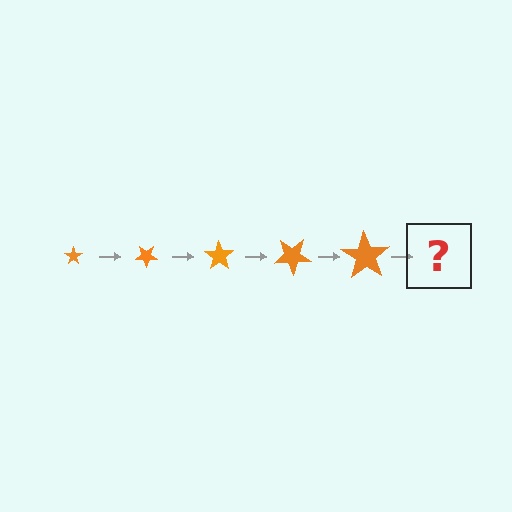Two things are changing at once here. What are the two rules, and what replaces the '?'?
The two rules are that the star grows larger each step and it rotates 35 degrees each step. The '?' should be a star, larger than the previous one and rotated 175 degrees from the start.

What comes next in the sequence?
The next element should be a star, larger than the previous one and rotated 175 degrees from the start.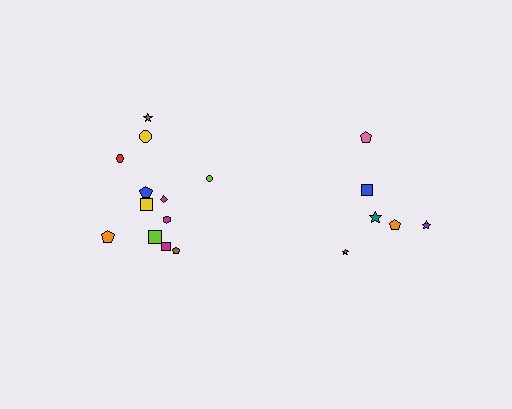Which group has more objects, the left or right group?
The left group.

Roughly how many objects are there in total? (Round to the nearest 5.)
Roughly 20 objects in total.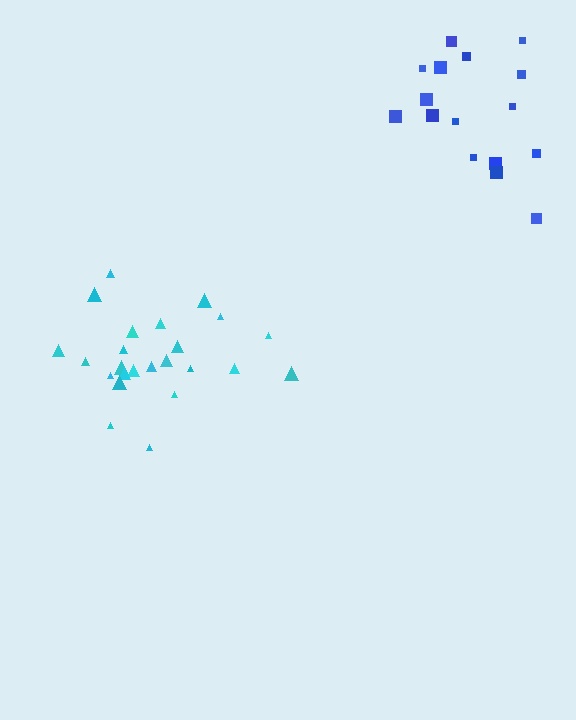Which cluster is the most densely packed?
Cyan.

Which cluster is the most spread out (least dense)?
Blue.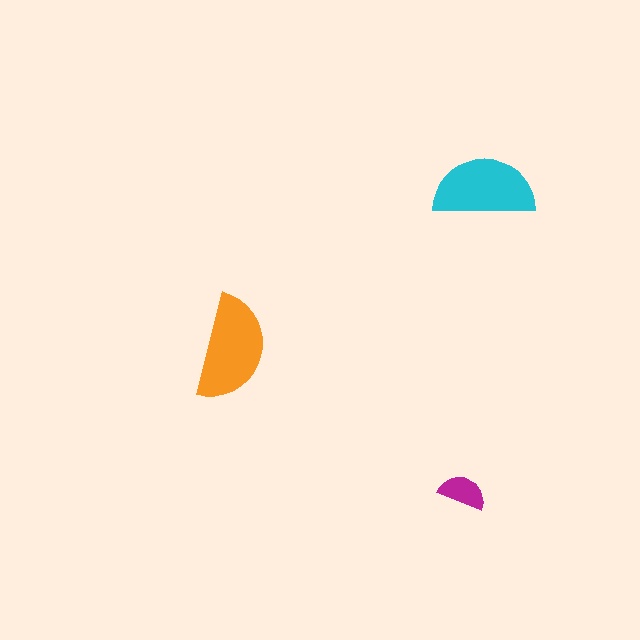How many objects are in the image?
There are 3 objects in the image.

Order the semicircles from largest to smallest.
the orange one, the cyan one, the magenta one.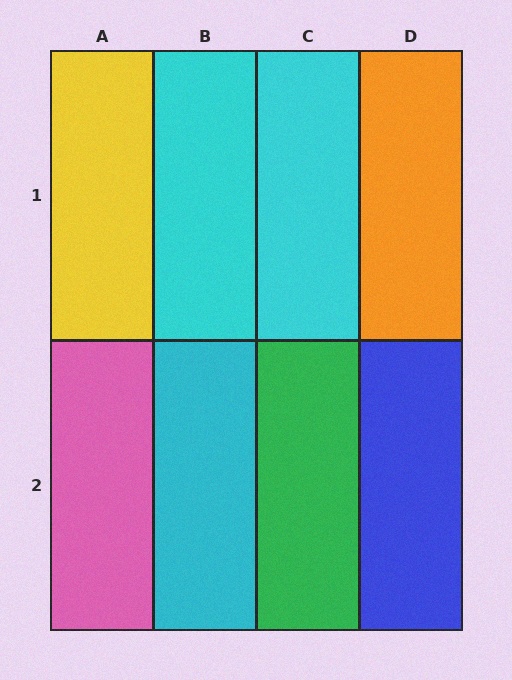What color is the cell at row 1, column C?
Cyan.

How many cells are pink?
1 cell is pink.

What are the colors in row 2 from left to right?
Pink, cyan, green, blue.